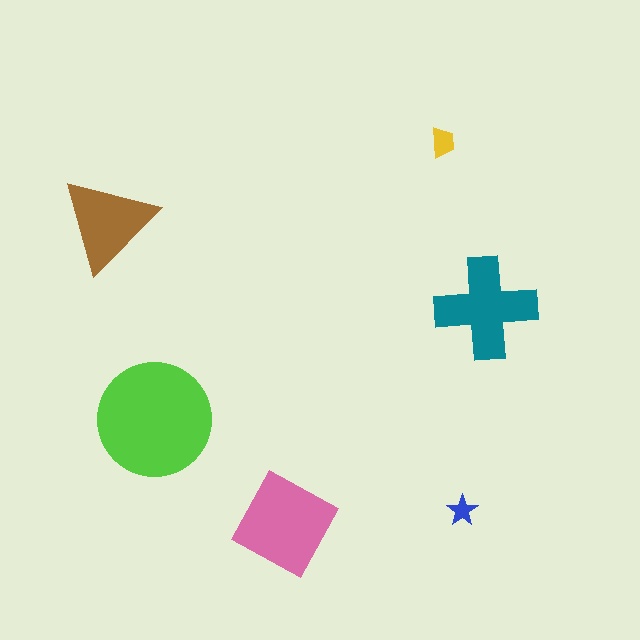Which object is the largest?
The lime circle.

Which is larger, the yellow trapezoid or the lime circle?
The lime circle.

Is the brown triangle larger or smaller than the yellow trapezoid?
Larger.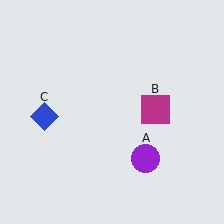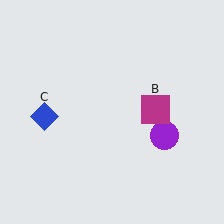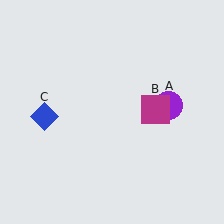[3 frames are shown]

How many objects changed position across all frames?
1 object changed position: purple circle (object A).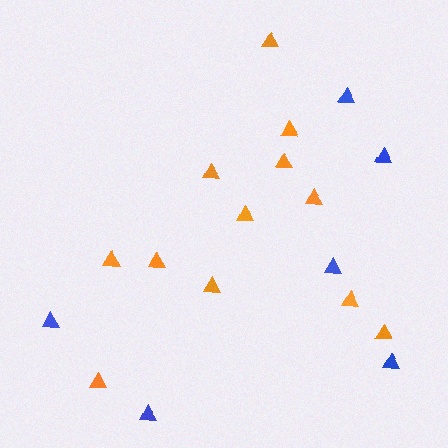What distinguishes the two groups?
There are 2 groups: one group of orange triangles (12) and one group of blue triangles (6).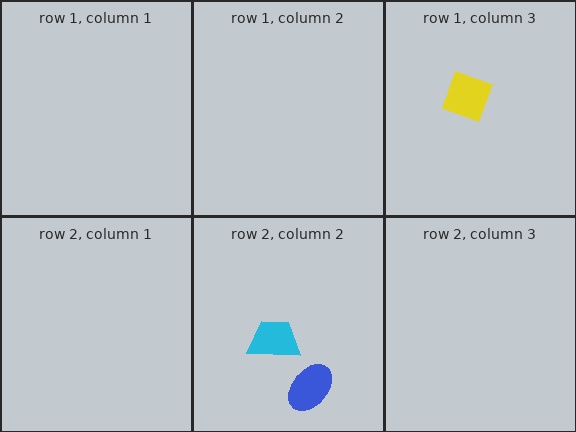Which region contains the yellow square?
The row 1, column 3 region.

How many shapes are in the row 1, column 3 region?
1.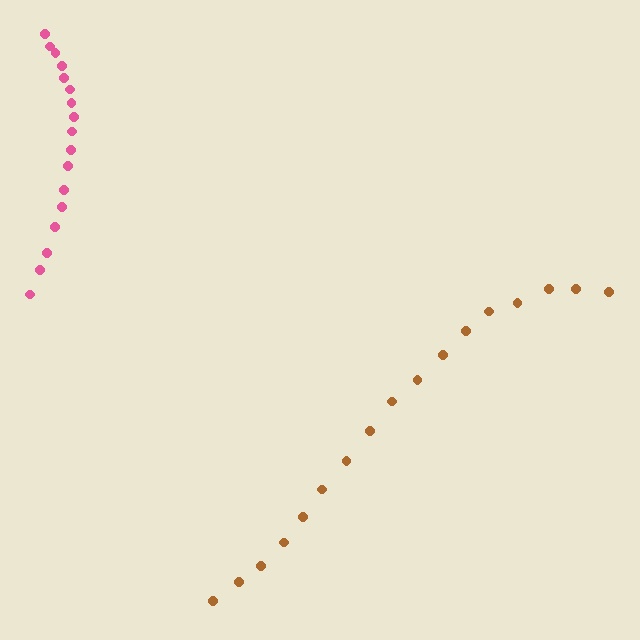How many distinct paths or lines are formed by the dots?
There are 2 distinct paths.